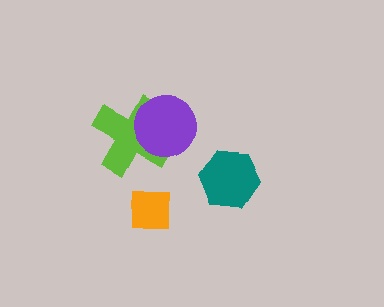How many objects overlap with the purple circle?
1 object overlaps with the purple circle.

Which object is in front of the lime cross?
The purple circle is in front of the lime cross.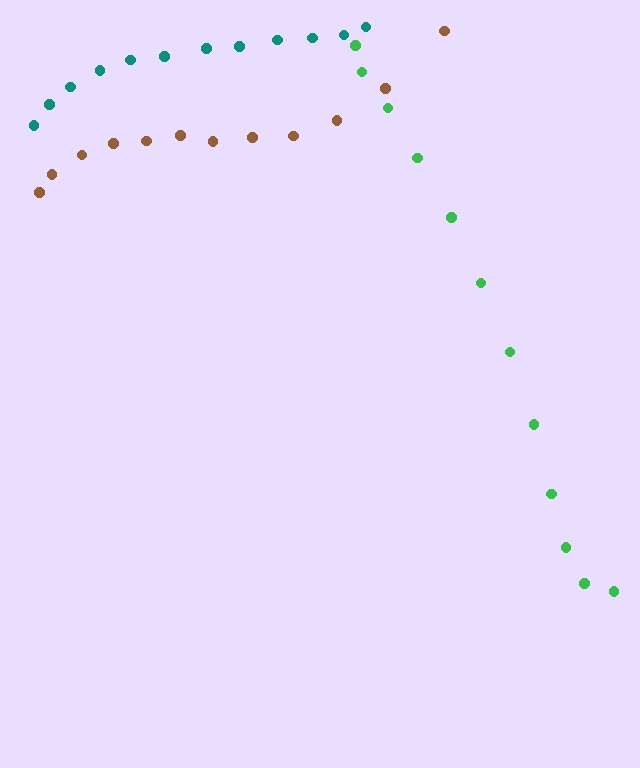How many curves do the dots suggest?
There are 3 distinct paths.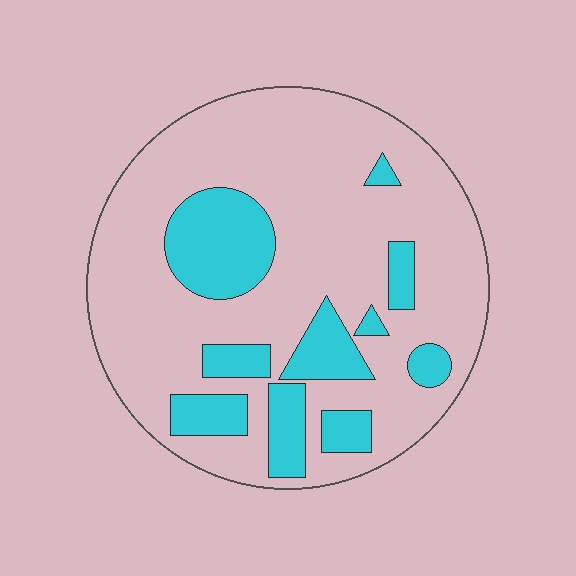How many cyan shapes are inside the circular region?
10.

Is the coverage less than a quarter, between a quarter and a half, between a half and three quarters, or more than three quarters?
Less than a quarter.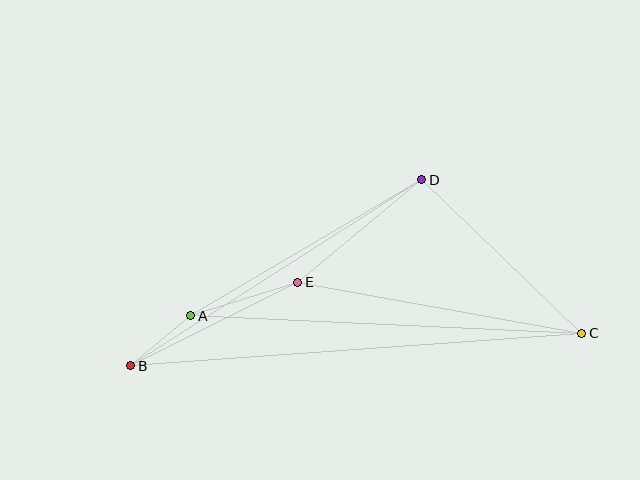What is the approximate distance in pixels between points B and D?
The distance between B and D is approximately 346 pixels.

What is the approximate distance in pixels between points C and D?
The distance between C and D is approximately 222 pixels.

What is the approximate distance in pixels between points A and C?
The distance between A and C is approximately 391 pixels.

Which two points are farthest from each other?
Points B and C are farthest from each other.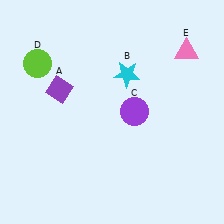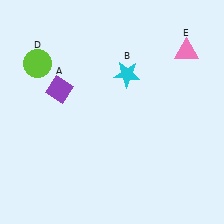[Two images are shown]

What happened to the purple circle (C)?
The purple circle (C) was removed in Image 2. It was in the top-right area of Image 1.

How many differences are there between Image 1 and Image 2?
There is 1 difference between the two images.